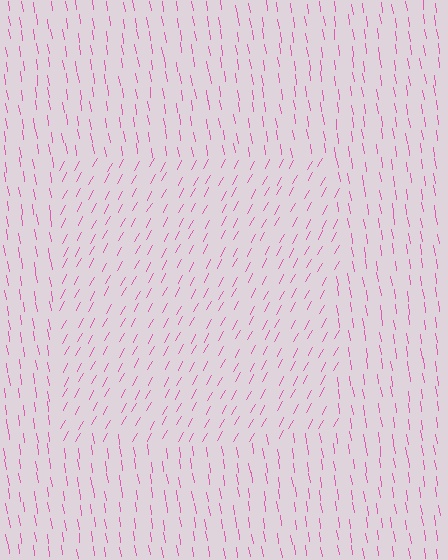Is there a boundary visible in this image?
Yes, there is a texture boundary formed by a change in line orientation.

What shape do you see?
I see a rectangle.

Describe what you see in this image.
The image is filled with small pink line segments. A rectangle region in the image has lines oriented differently from the surrounding lines, creating a visible texture boundary.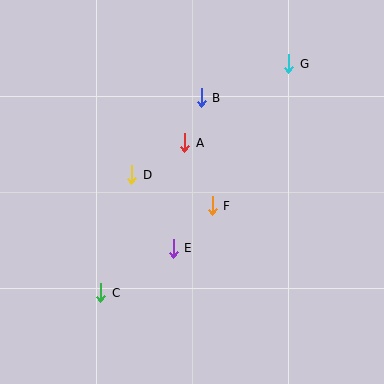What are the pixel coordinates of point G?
Point G is at (289, 64).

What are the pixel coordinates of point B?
Point B is at (201, 98).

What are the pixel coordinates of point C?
Point C is at (101, 293).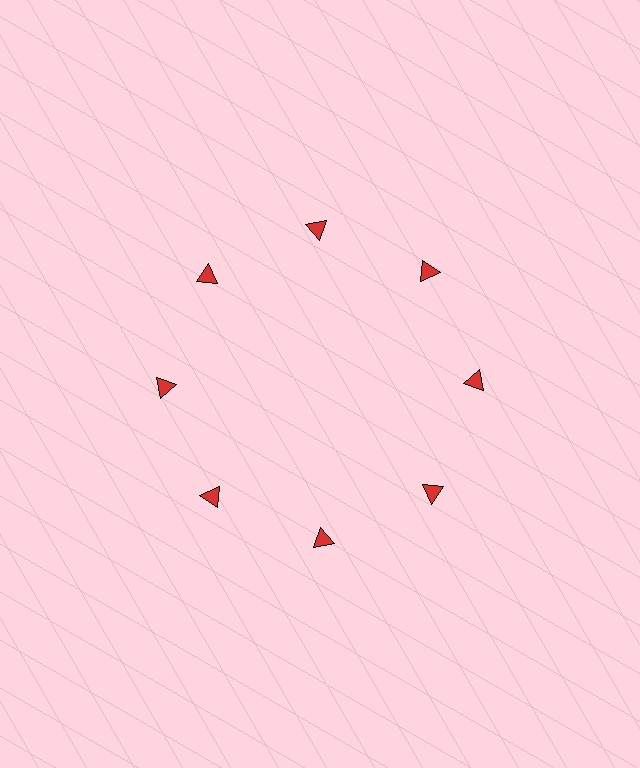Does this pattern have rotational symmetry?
Yes, this pattern has 8-fold rotational symmetry. It looks the same after rotating 45 degrees around the center.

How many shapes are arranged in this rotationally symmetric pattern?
There are 8 shapes, arranged in 8 groups of 1.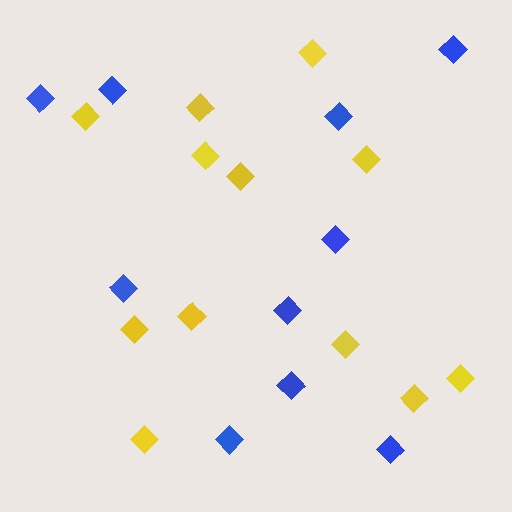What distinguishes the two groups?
There are 2 groups: one group of yellow diamonds (12) and one group of blue diamonds (10).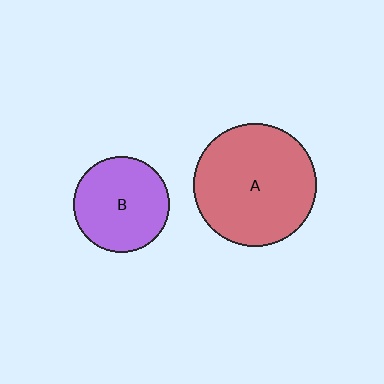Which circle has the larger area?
Circle A (red).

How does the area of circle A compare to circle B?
Approximately 1.7 times.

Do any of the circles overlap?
No, none of the circles overlap.